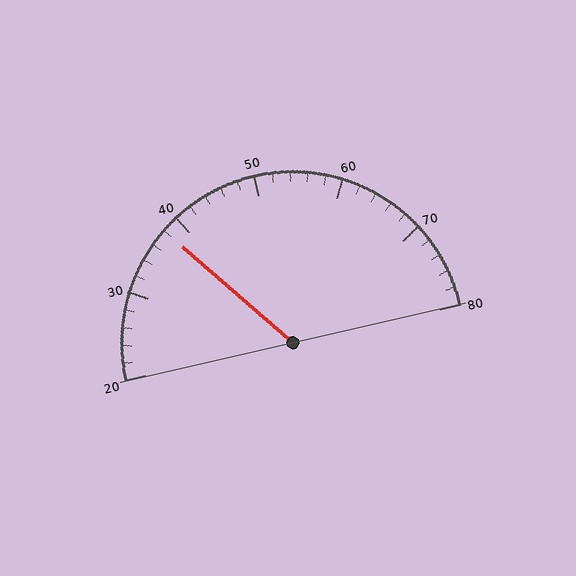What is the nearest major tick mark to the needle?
The nearest major tick mark is 40.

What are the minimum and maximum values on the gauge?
The gauge ranges from 20 to 80.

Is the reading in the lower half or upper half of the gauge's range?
The reading is in the lower half of the range (20 to 80).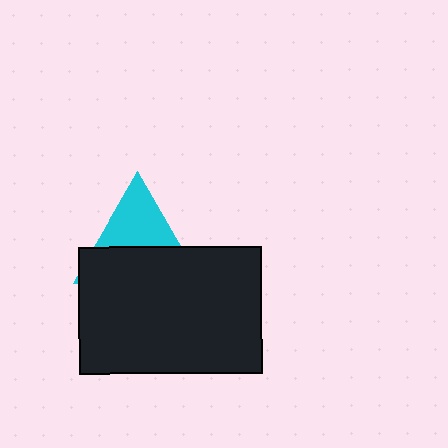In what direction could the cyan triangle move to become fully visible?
The cyan triangle could move up. That would shift it out from behind the black rectangle entirely.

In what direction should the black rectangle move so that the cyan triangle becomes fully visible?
The black rectangle should move down. That is the shortest direction to clear the overlap and leave the cyan triangle fully visible.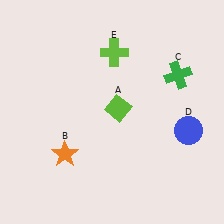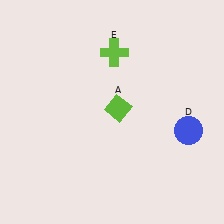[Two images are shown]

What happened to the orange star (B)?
The orange star (B) was removed in Image 2. It was in the bottom-left area of Image 1.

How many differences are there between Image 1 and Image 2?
There are 2 differences between the two images.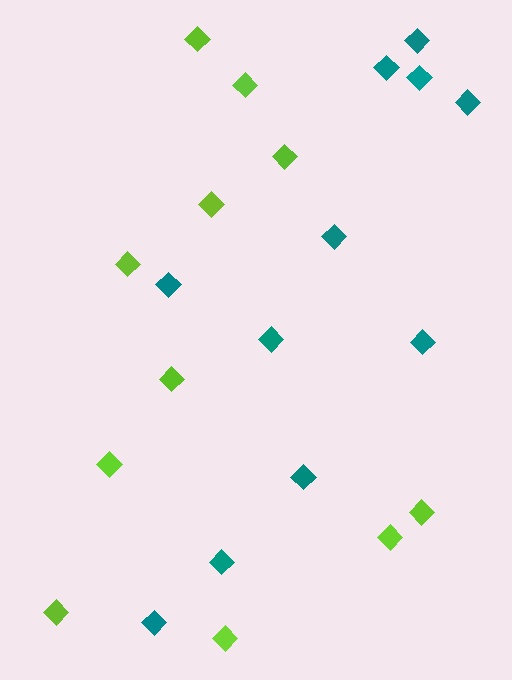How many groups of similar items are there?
There are 2 groups: one group of teal diamonds (11) and one group of lime diamonds (11).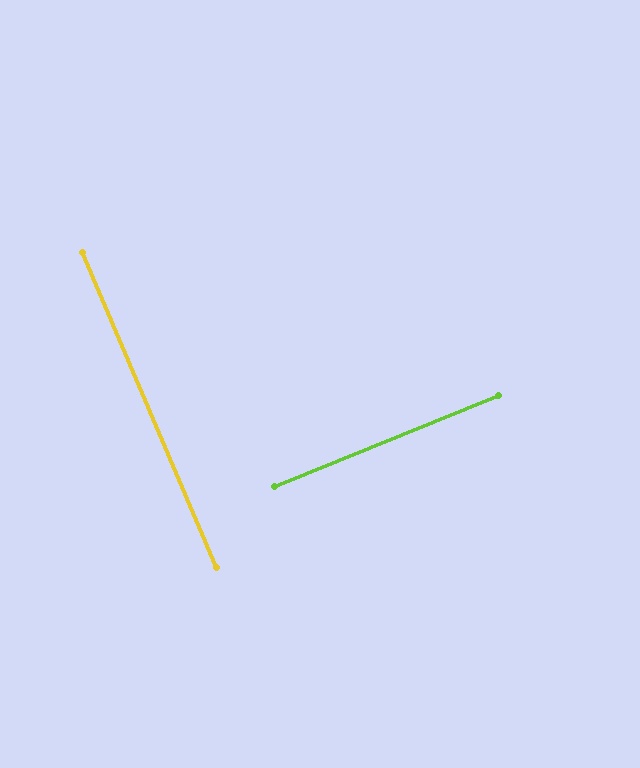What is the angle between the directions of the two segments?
Approximately 89 degrees.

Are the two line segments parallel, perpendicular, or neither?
Perpendicular — they meet at approximately 89°.